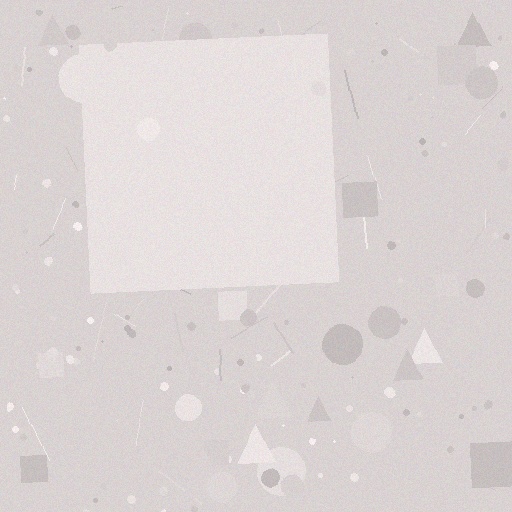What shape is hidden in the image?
A square is hidden in the image.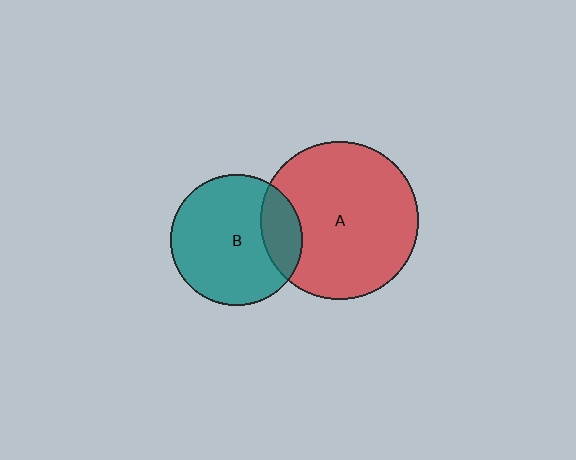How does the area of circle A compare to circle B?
Approximately 1.4 times.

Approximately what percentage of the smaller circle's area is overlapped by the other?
Approximately 20%.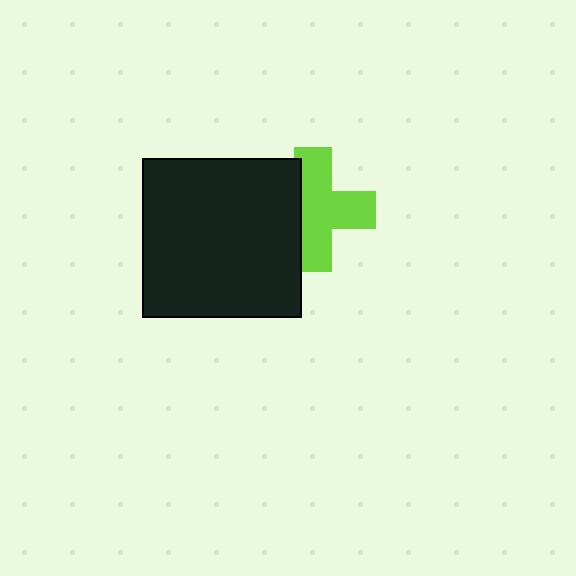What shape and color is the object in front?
The object in front is a black square.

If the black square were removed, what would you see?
You would see the complete lime cross.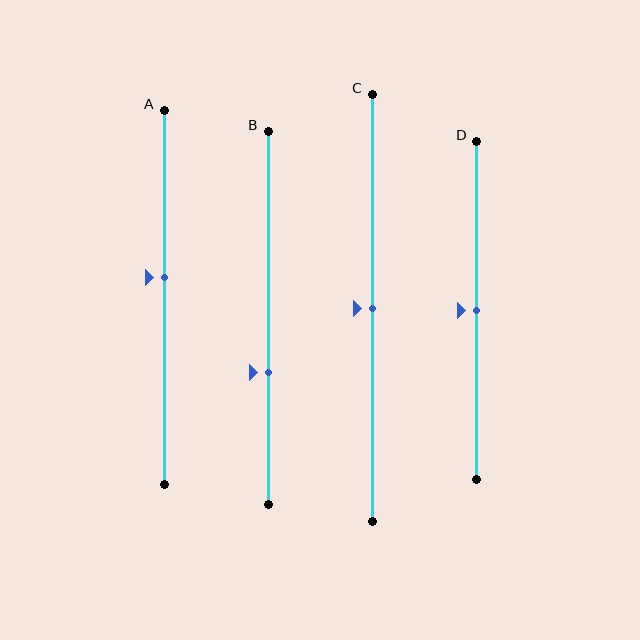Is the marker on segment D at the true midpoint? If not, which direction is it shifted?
Yes, the marker on segment D is at the true midpoint.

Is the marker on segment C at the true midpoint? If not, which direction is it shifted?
Yes, the marker on segment C is at the true midpoint.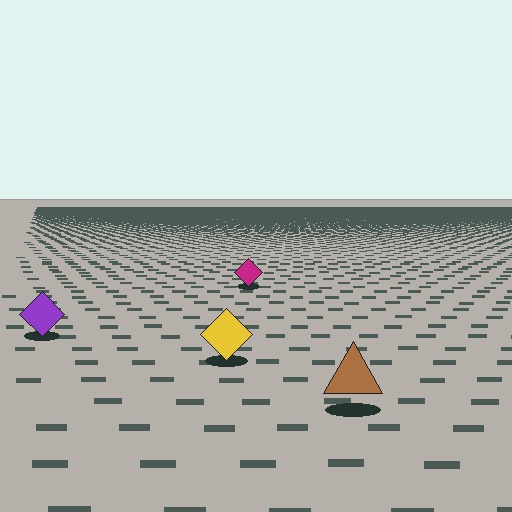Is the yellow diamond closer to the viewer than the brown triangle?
No. The brown triangle is closer — you can tell from the texture gradient: the ground texture is coarser near it.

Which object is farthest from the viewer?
The magenta diamond is farthest from the viewer. It appears smaller and the ground texture around it is denser.